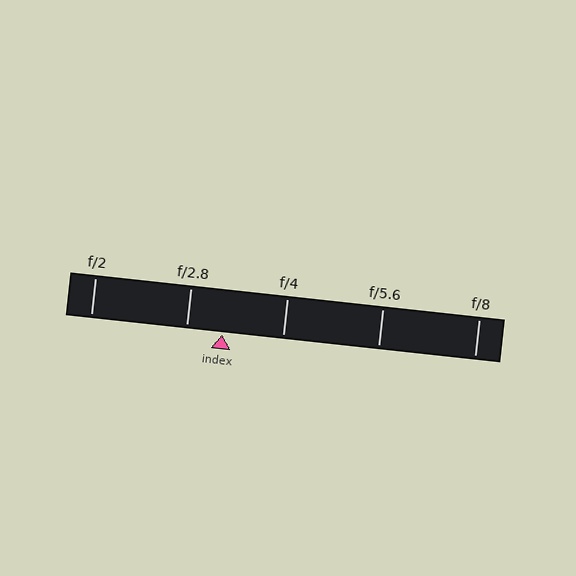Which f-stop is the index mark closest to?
The index mark is closest to f/2.8.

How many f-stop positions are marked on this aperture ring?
There are 5 f-stop positions marked.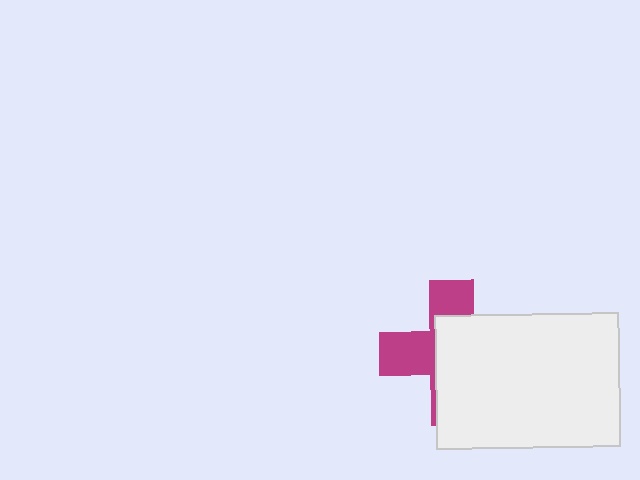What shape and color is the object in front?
The object in front is a white rectangle.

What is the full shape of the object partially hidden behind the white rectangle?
The partially hidden object is a magenta cross.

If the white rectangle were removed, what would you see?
You would see the complete magenta cross.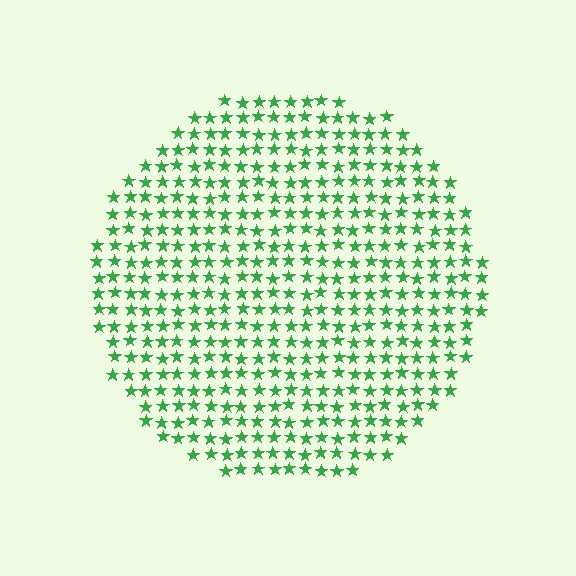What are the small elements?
The small elements are stars.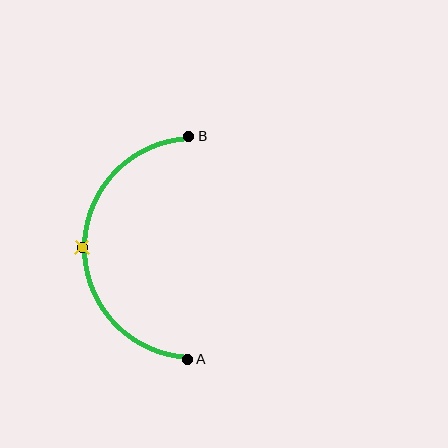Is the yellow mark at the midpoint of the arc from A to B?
Yes. The yellow mark lies on the arc at equal arc-length from both A and B — it is the arc midpoint.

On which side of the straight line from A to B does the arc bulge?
The arc bulges to the left of the straight line connecting A and B.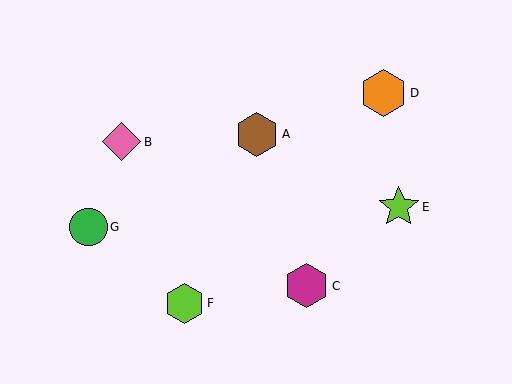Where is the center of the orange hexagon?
The center of the orange hexagon is at (383, 93).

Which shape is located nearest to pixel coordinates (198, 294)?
The lime hexagon (labeled F) at (184, 303) is nearest to that location.